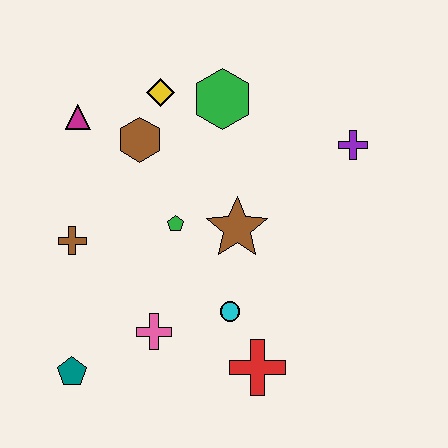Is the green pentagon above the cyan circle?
Yes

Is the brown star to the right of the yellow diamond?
Yes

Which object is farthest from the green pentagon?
The purple cross is farthest from the green pentagon.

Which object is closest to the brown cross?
The green pentagon is closest to the brown cross.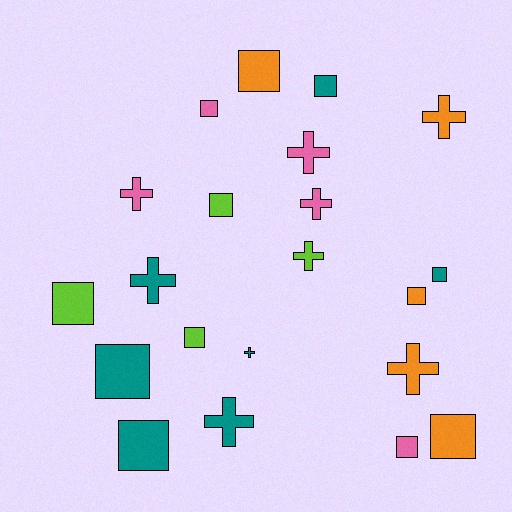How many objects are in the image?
There are 21 objects.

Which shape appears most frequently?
Square, with 12 objects.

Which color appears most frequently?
Teal, with 7 objects.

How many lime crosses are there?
There is 1 lime cross.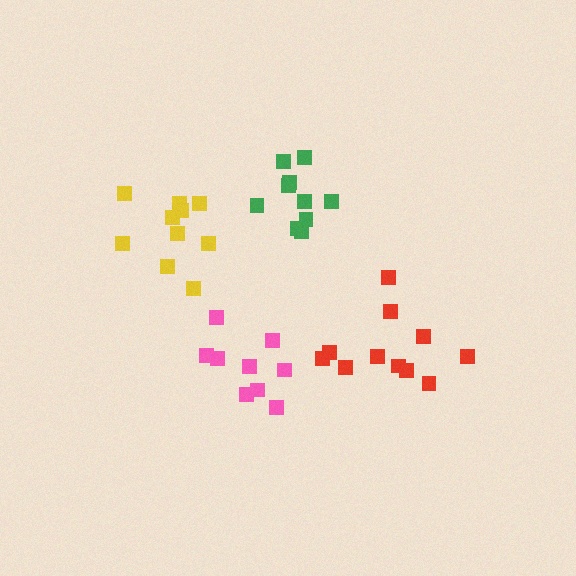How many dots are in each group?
Group 1: 11 dots, Group 2: 9 dots, Group 3: 10 dots, Group 4: 10 dots (40 total).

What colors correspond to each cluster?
The clusters are colored: red, pink, yellow, green.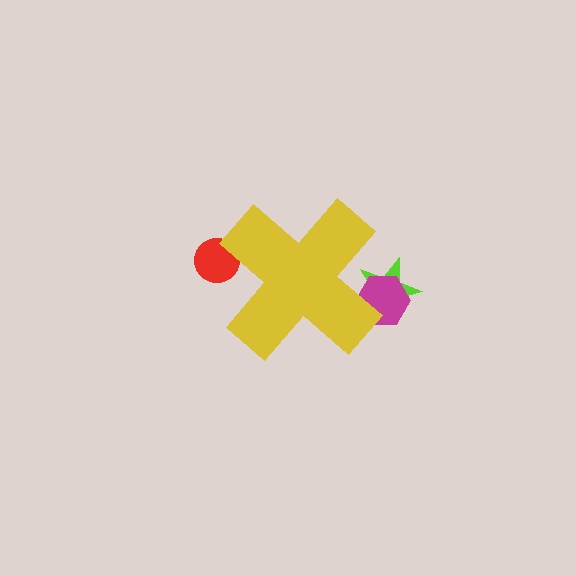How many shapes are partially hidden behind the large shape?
3 shapes are partially hidden.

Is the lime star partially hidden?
Yes, the lime star is partially hidden behind the yellow cross.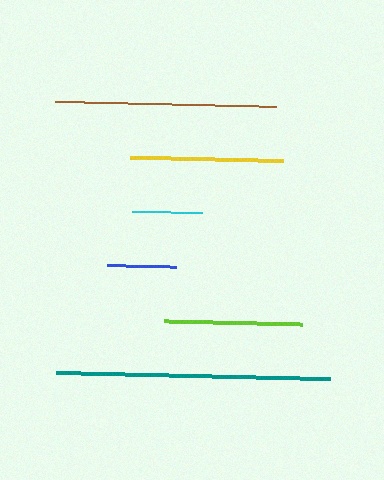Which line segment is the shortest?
The blue line is the shortest at approximately 69 pixels.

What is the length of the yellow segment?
The yellow segment is approximately 152 pixels long.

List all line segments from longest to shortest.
From longest to shortest: teal, brown, yellow, lime, cyan, blue.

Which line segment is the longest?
The teal line is the longest at approximately 274 pixels.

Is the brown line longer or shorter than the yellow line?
The brown line is longer than the yellow line.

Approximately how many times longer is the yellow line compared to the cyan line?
The yellow line is approximately 2.2 times the length of the cyan line.